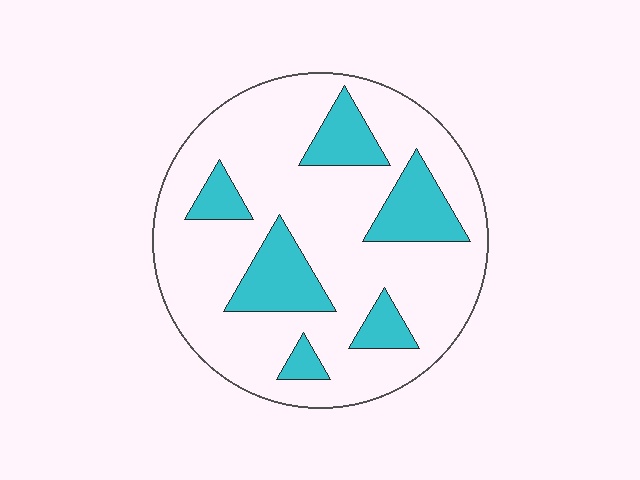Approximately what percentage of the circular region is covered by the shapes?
Approximately 25%.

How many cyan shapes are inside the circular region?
6.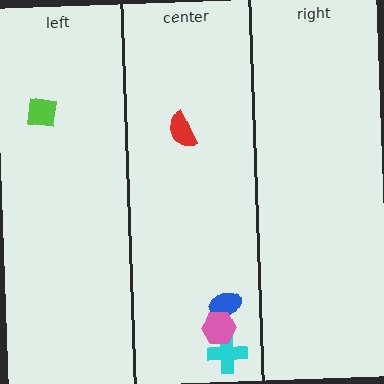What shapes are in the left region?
The lime square.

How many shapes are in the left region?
1.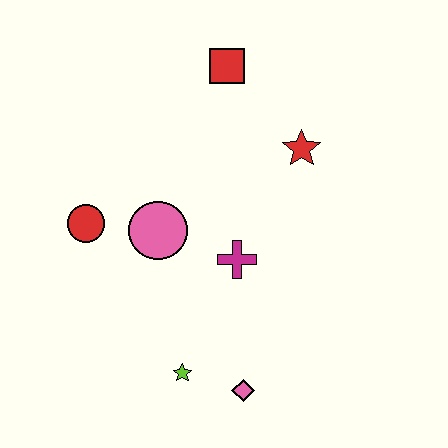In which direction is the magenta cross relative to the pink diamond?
The magenta cross is above the pink diamond.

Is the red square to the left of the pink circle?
No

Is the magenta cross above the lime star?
Yes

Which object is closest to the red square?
The red star is closest to the red square.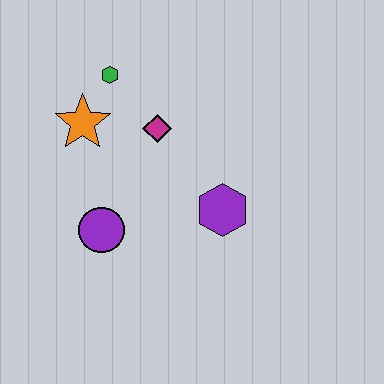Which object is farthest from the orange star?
The purple hexagon is farthest from the orange star.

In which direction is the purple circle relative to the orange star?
The purple circle is below the orange star.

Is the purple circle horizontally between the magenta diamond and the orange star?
Yes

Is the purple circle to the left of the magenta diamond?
Yes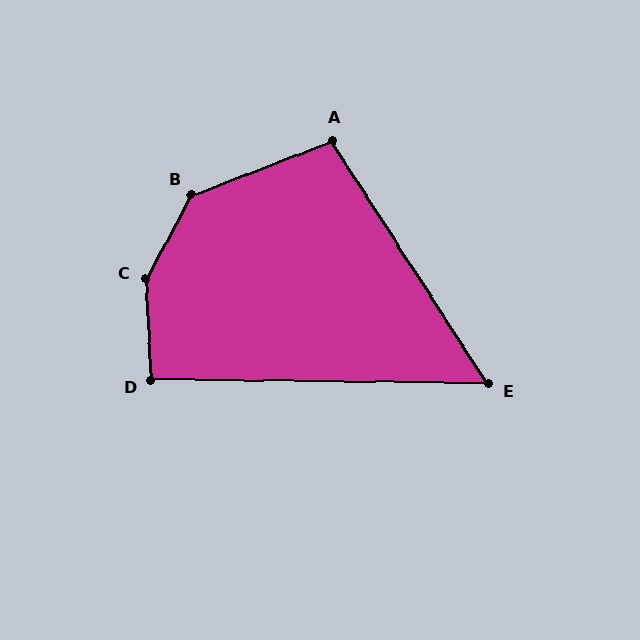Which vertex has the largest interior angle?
C, at approximately 148 degrees.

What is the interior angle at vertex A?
Approximately 102 degrees (obtuse).